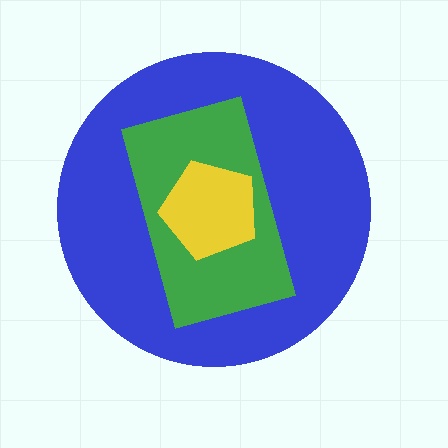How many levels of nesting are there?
3.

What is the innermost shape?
The yellow pentagon.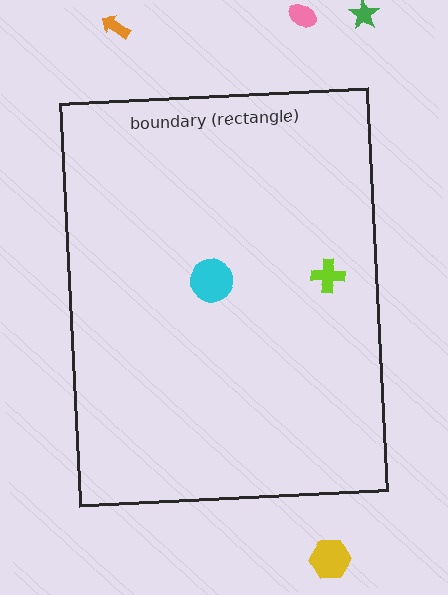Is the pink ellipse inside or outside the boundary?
Outside.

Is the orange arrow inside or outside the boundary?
Outside.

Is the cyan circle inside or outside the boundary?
Inside.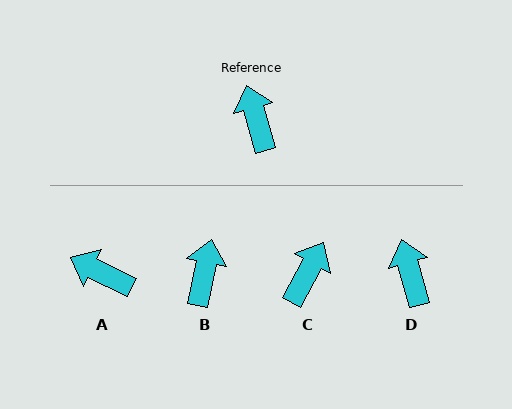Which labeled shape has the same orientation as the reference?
D.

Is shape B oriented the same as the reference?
No, it is off by about 28 degrees.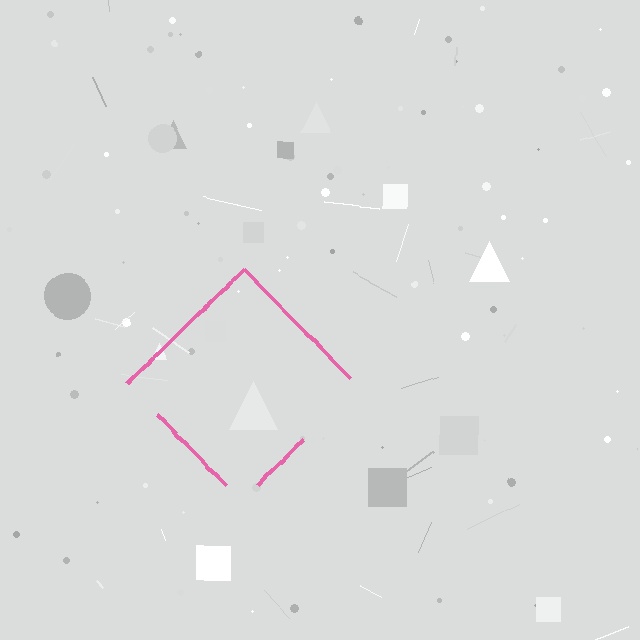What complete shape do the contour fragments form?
The contour fragments form a diamond.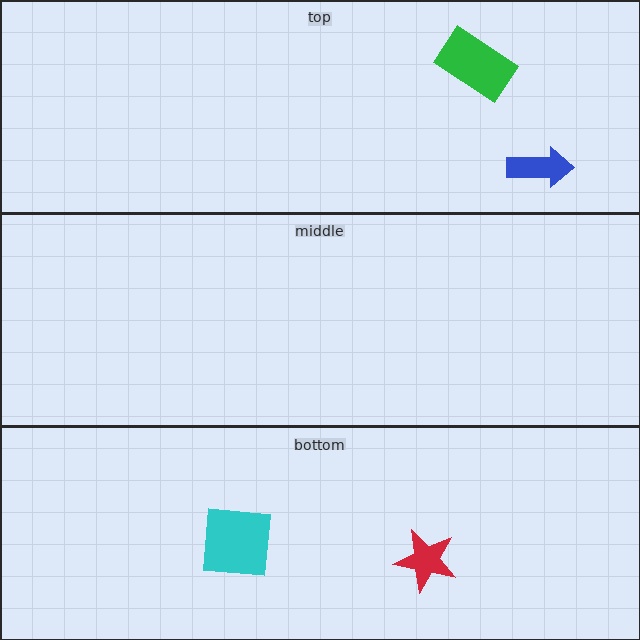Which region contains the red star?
The bottom region.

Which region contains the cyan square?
The bottom region.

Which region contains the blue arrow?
The top region.